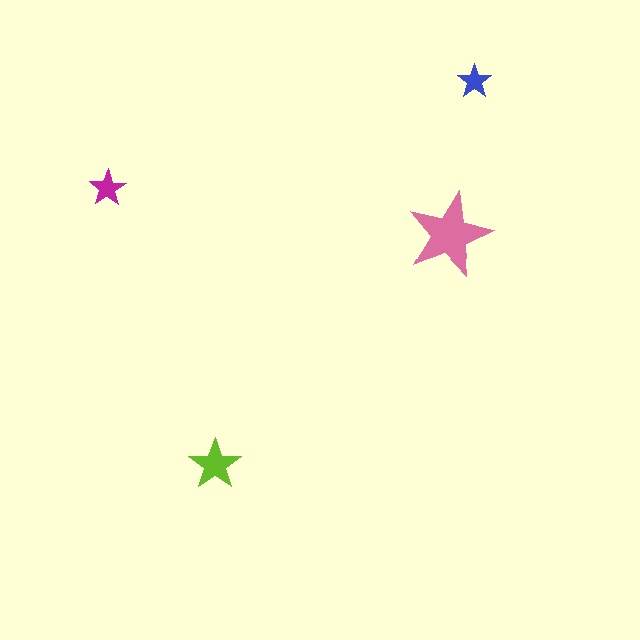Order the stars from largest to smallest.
the pink one, the lime one, the magenta one, the blue one.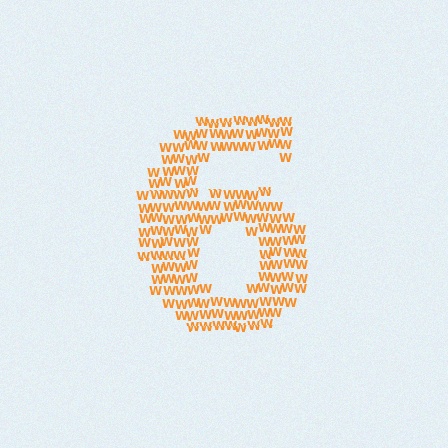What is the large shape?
The large shape is the digit 6.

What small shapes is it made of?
It is made of small letter W's.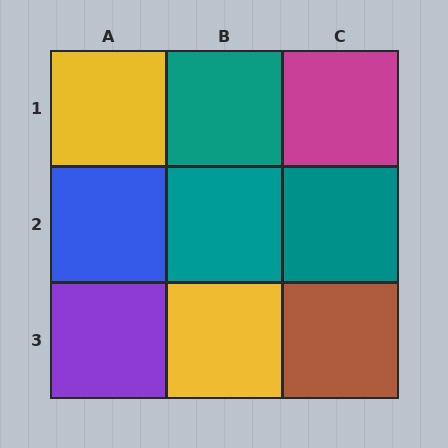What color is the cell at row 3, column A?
Purple.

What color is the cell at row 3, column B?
Yellow.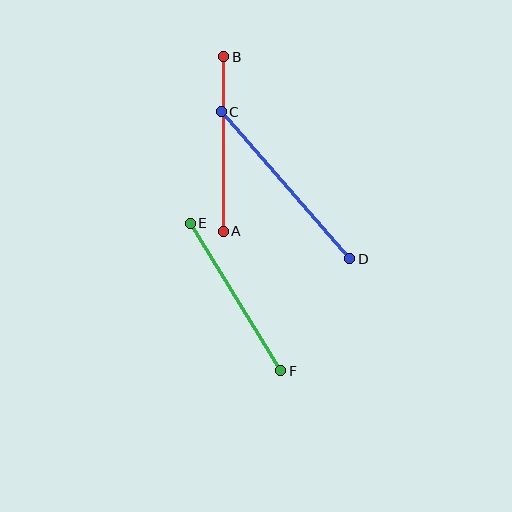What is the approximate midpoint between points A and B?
The midpoint is at approximately (223, 144) pixels.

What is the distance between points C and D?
The distance is approximately 195 pixels.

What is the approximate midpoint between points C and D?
The midpoint is at approximately (285, 185) pixels.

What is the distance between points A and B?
The distance is approximately 175 pixels.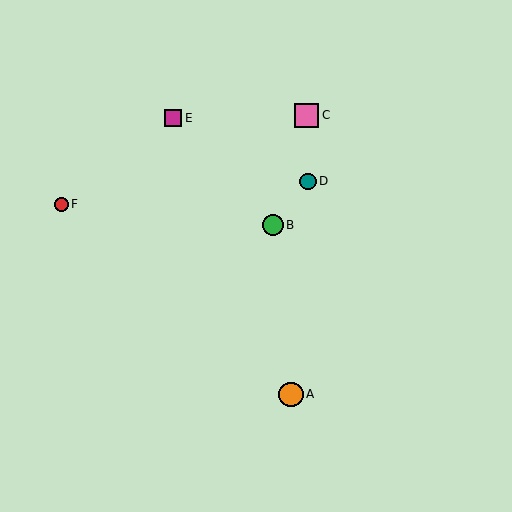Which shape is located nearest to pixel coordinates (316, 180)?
The teal circle (labeled D) at (308, 181) is nearest to that location.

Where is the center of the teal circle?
The center of the teal circle is at (308, 181).